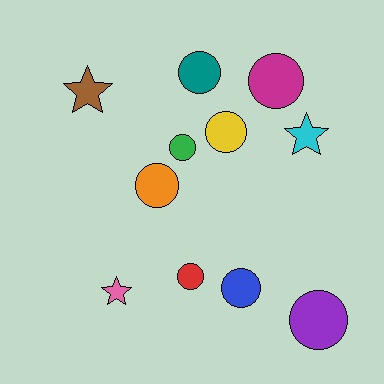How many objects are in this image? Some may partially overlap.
There are 11 objects.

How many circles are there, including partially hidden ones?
There are 8 circles.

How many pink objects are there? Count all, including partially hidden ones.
There is 1 pink object.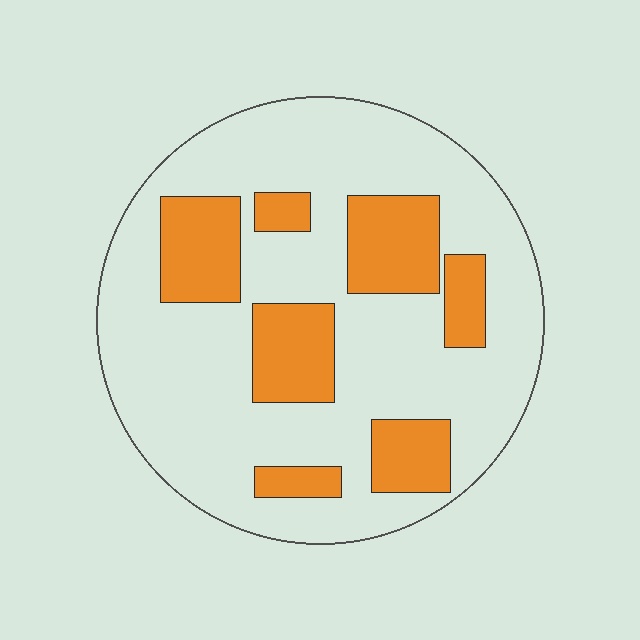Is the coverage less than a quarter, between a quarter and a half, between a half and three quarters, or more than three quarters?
Between a quarter and a half.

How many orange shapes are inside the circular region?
7.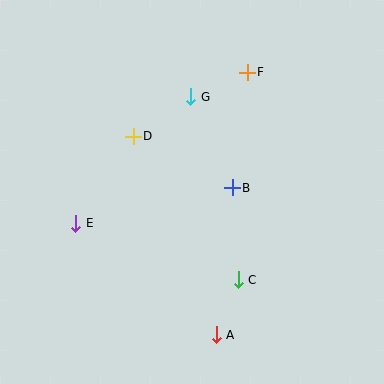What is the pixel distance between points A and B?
The distance between A and B is 148 pixels.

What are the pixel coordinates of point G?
Point G is at (191, 97).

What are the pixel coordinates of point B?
Point B is at (232, 188).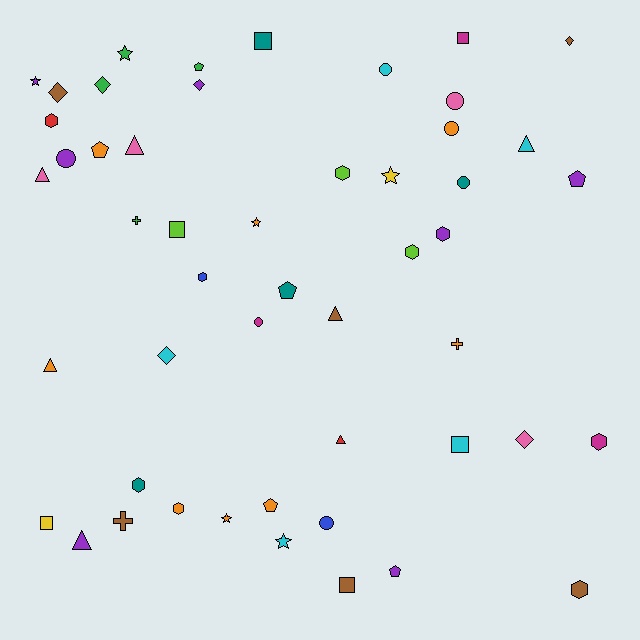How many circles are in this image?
There are 7 circles.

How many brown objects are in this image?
There are 6 brown objects.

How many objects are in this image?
There are 50 objects.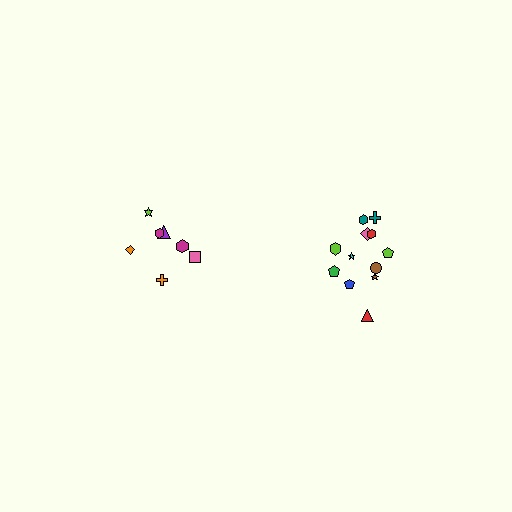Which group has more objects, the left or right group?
The right group.